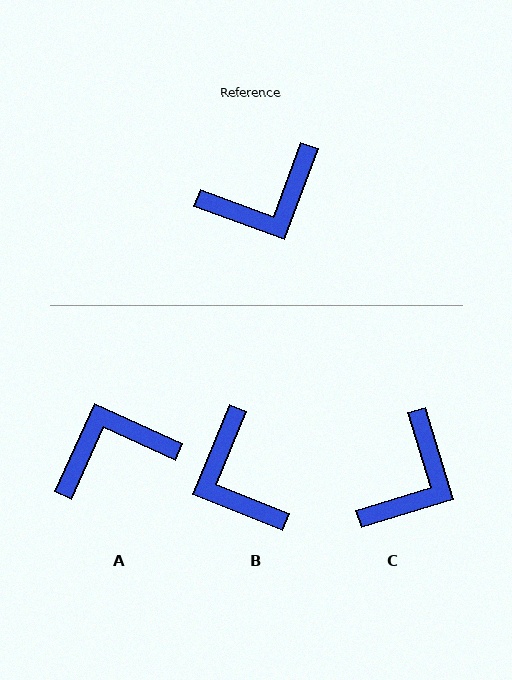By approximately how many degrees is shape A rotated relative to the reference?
Approximately 175 degrees counter-clockwise.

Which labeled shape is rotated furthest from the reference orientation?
A, about 175 degrees away.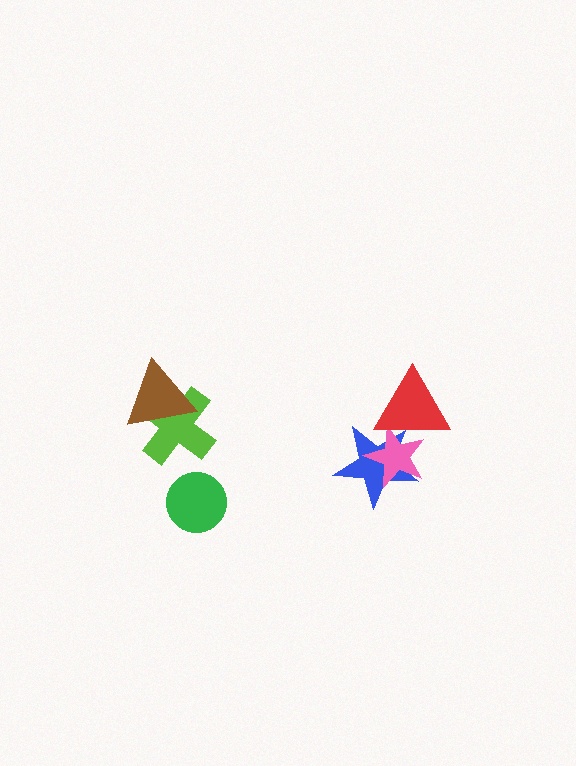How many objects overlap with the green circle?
0 objects overlap with the green circle.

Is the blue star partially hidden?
Yes, it is partially covered by another shape.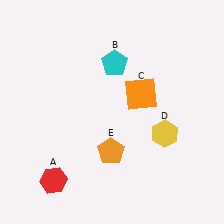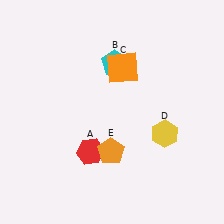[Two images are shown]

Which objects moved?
The objects that moved are: the red hexagon (A), the orange square (C).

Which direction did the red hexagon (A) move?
The red hexagon (A) moved right.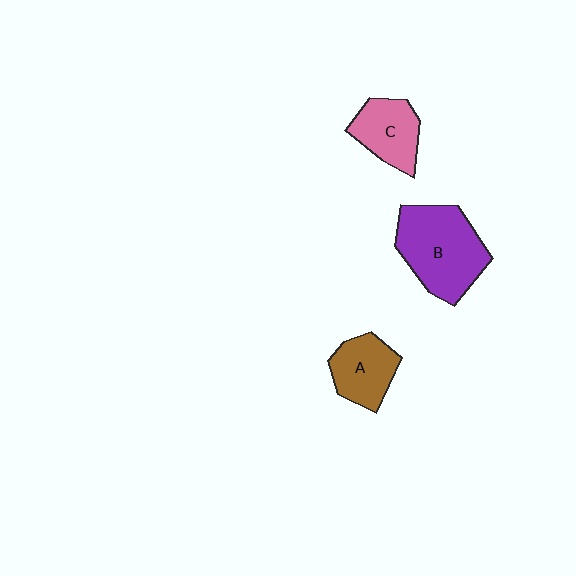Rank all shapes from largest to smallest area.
From largest to smallest: B (purple), A (brown), C (pink).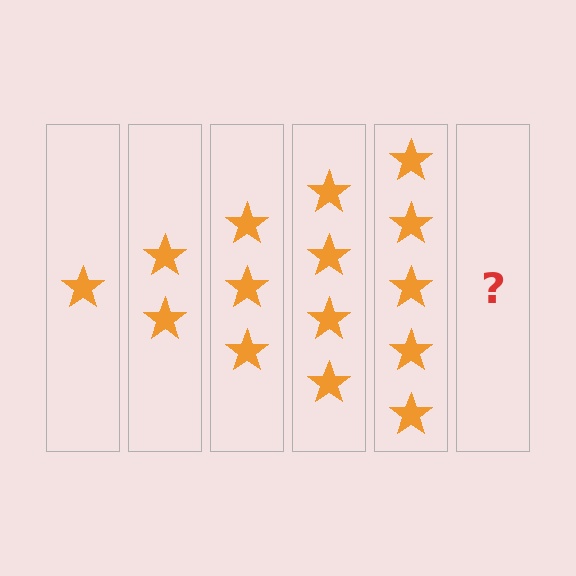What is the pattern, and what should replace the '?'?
The pattern is that each step adds one more star. The '?' should be 6 stars.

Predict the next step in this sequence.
The next step is 6 stars.